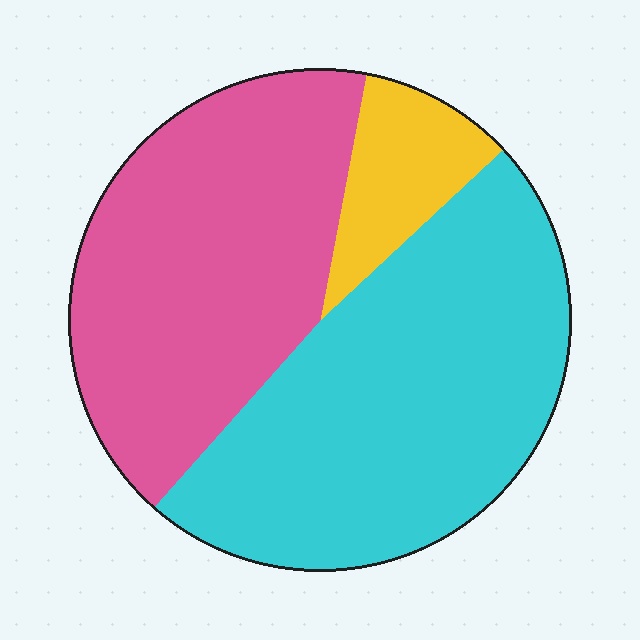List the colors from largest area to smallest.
From largest to smallest: cyan, pink, yellow.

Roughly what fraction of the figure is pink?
Pink covers around 40% of the figure.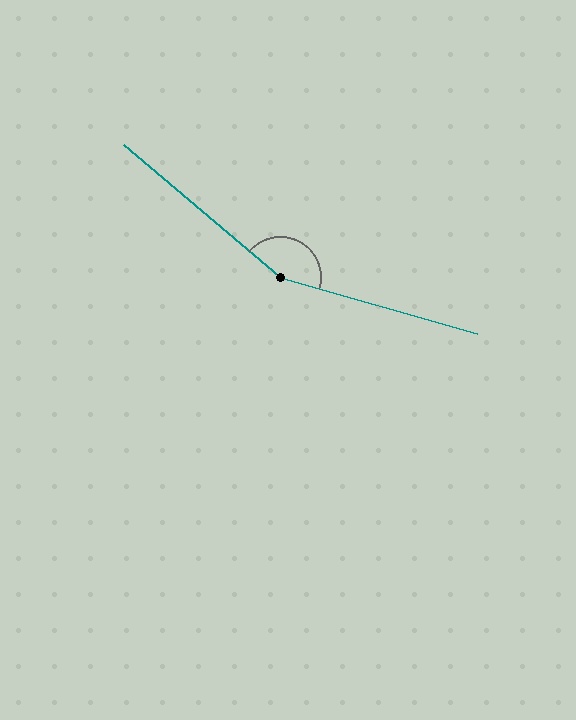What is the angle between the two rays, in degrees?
Approximately 156 degrees.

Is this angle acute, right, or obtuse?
It is obtuse.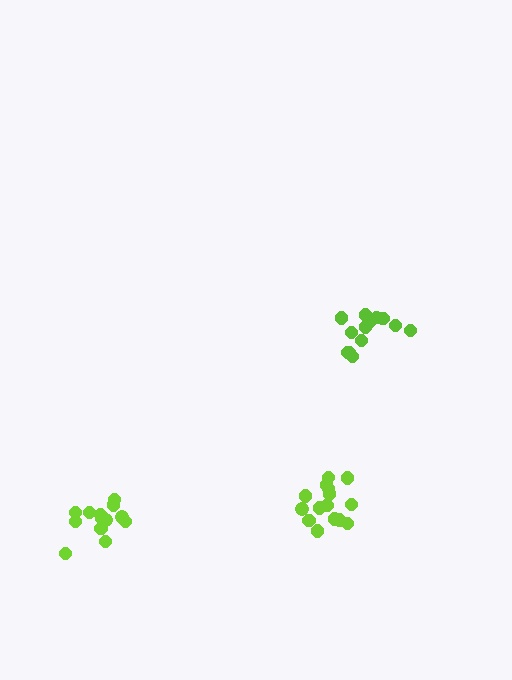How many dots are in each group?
Group 1: 13 dots, Group 2: 13 dots, Group 3: 15 dots (41 total).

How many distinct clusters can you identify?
There are 3 distinct clusters.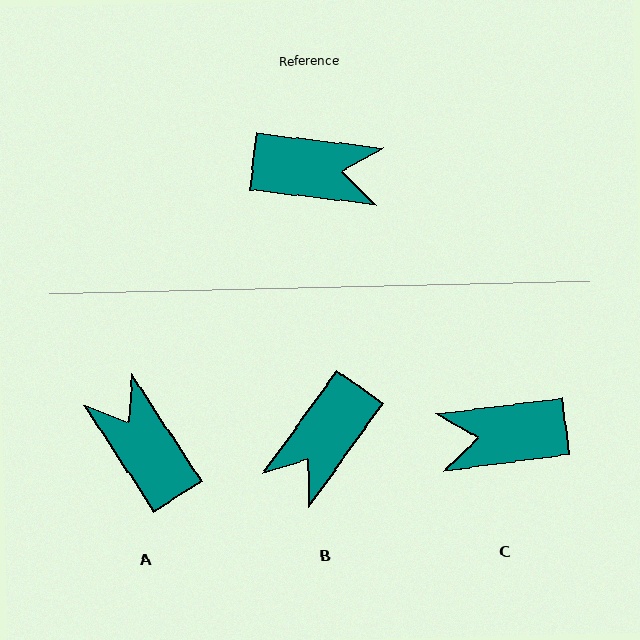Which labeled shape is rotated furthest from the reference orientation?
C, about 166 degrees away.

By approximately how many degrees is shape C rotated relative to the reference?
Approximately 166 degrees clockwise.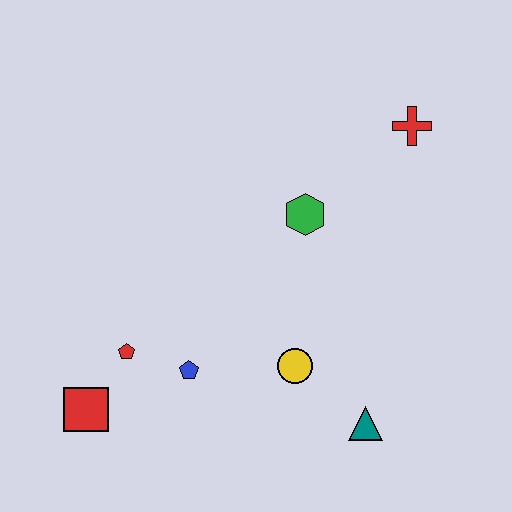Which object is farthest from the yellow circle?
The red cross is farthest from the yellow circle.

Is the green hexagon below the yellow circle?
No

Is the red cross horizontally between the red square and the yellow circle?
No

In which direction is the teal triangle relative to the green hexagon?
The teal triangle is below the green hexagon.